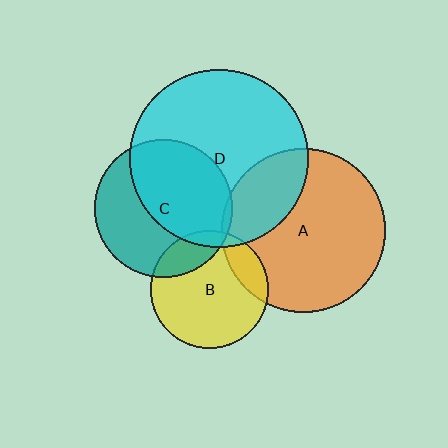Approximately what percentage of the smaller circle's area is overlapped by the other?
Approximately 15%.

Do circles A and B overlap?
Yes.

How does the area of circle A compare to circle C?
Approximately 1.4 times.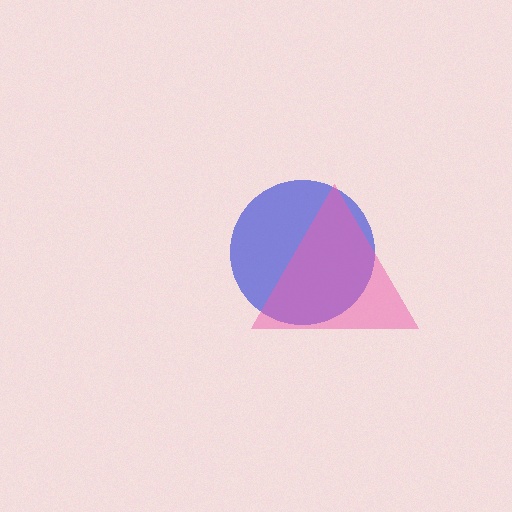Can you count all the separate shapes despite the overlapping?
Yes, there are 2 separate shapes.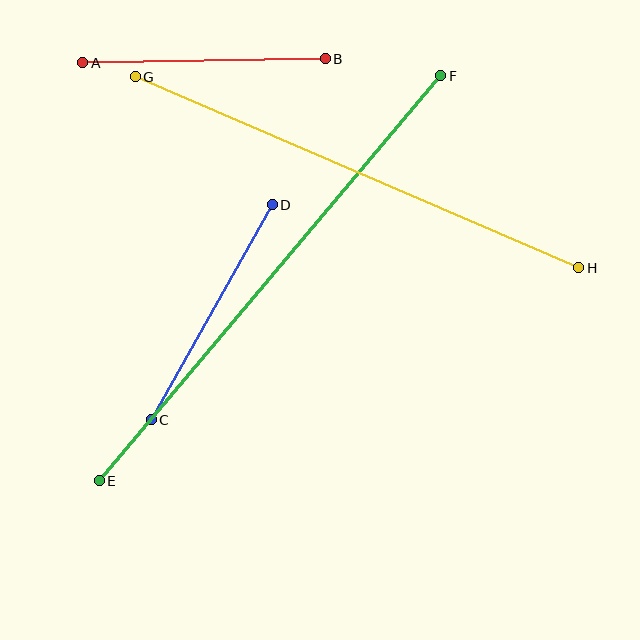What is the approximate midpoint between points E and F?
The midpoint is at approximately (270, 278) pixels.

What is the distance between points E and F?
The distance is approximately 530 pixels.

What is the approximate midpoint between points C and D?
The midpoint is at approximately (212, 312) pixels.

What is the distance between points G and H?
The distance is approximately 483 pixels.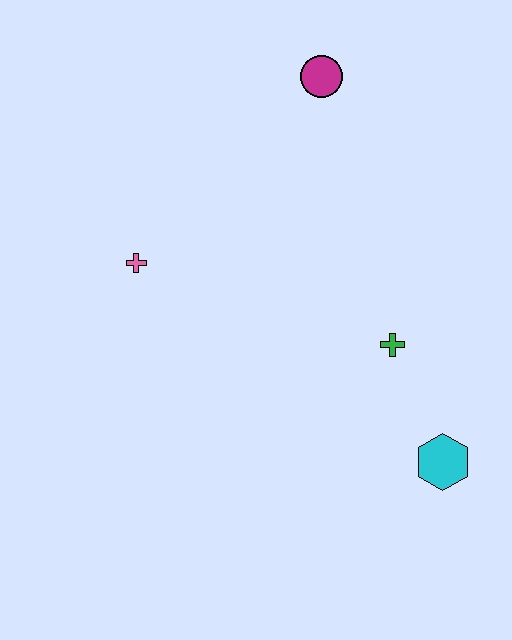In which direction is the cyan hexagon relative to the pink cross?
The cyan hexagon is to the right of the pink cross.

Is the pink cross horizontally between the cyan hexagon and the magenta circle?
No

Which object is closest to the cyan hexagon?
The green cross is closest to the cyan hexagon.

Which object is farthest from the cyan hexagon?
The magenta circle is farthest from the cyan hexagon.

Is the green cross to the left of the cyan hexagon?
Yes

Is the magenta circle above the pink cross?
Yes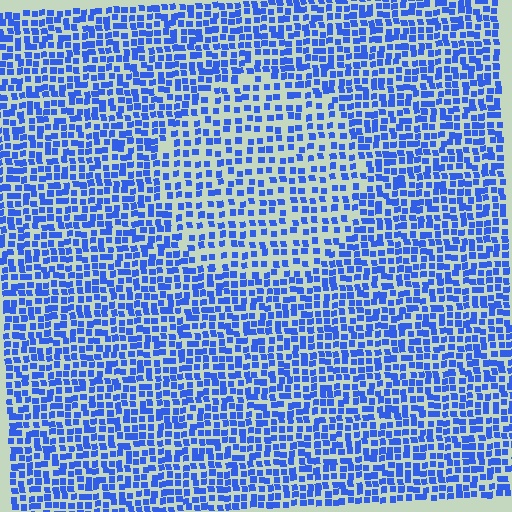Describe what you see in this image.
The image contains small blue elements arranged at two different densities. A circle-shaped region is visible where the elements are less densely packed than the surrounding area.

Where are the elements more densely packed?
The elements are more densely packed outside the circle boundary.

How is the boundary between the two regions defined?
The boundary is defined by a change in element density (approximately 1.6x ratio). All elements are the same color, size, and shape.